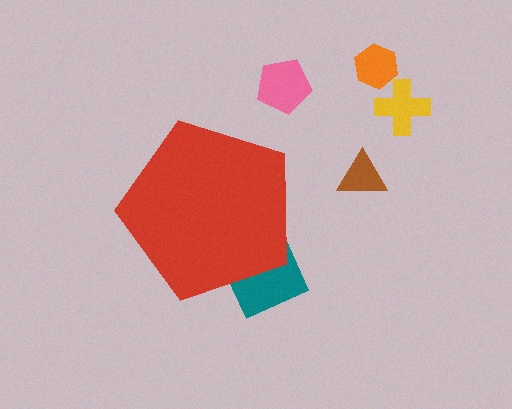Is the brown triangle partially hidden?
No, the brown triangle is fully visible.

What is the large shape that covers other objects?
A red pentagon.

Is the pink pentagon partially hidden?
No, the pink pentagon is fully visible.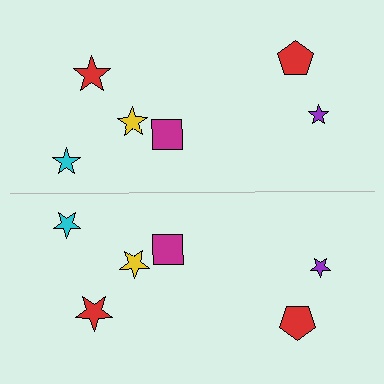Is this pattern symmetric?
Yes, this pattern has bilateral (reflection) symmetry.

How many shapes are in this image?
There are 12 shapes in this image.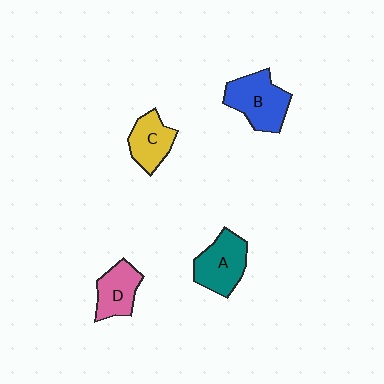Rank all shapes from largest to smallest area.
From largest to smallest: B (blue), A (teal), D (pink), C (yellow).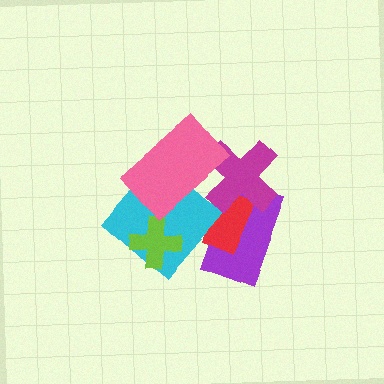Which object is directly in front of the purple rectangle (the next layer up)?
The red rectangle is directly in front of the purple rectangle.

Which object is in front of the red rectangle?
The magenta cross is in front of the red rectangle.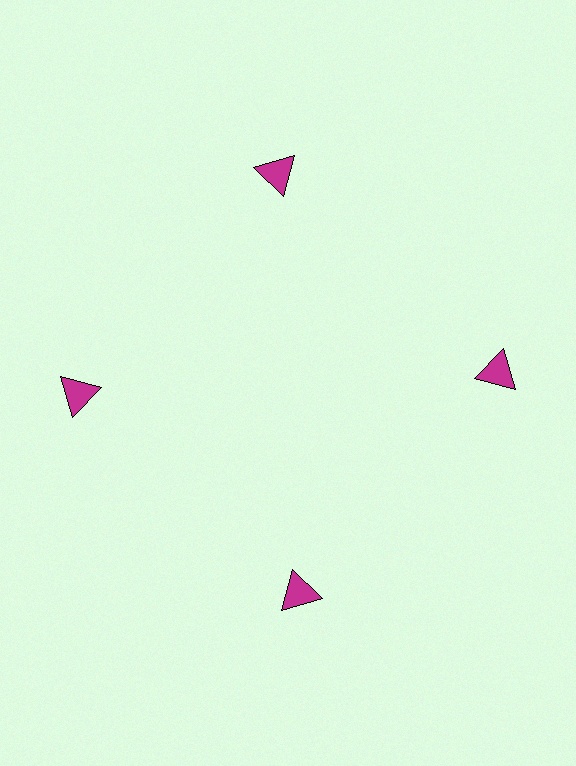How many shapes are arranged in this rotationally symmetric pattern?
There are 4 shapes, arranged in 4 groups of 1.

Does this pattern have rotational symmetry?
Yes, this pattern has 4-fold rotational symmetry. It looks the same after rotating 90 degrees around the center.